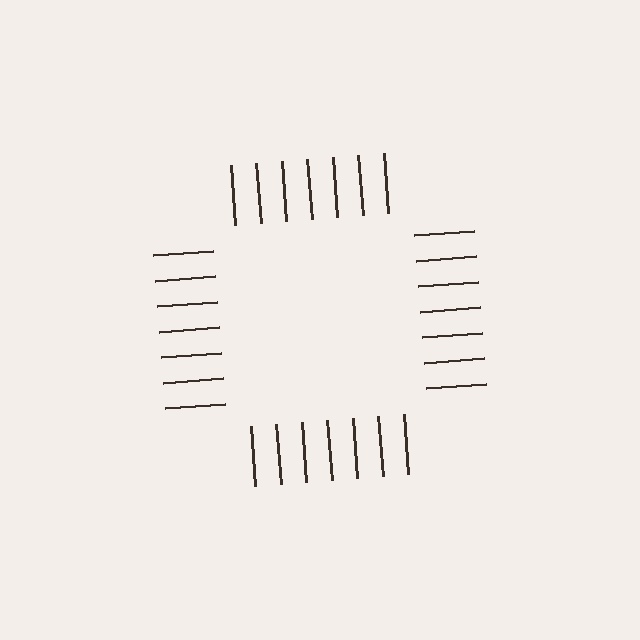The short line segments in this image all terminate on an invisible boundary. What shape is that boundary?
An illusory square — the line segments terminate on its edges but no continuous stroke is drawn.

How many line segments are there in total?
28 — 7 along each of the 4 edges.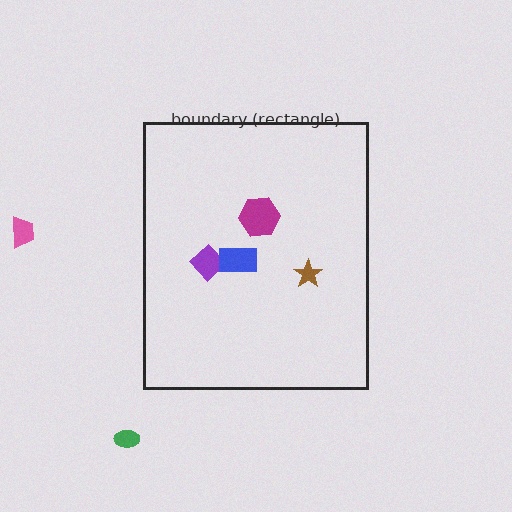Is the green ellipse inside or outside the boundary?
Outside.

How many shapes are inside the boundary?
4 inside, 2 outside.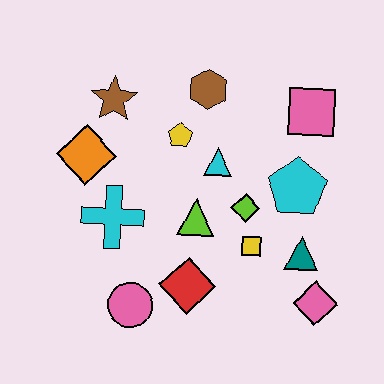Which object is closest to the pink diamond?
The teal triangle is closest to the pink diamond.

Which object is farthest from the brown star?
The pink diamond is farthest from the brown star.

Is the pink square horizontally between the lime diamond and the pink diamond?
Yes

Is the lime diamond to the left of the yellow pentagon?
No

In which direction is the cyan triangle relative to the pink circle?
The cyan triangle is above the pink circle.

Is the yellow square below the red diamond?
No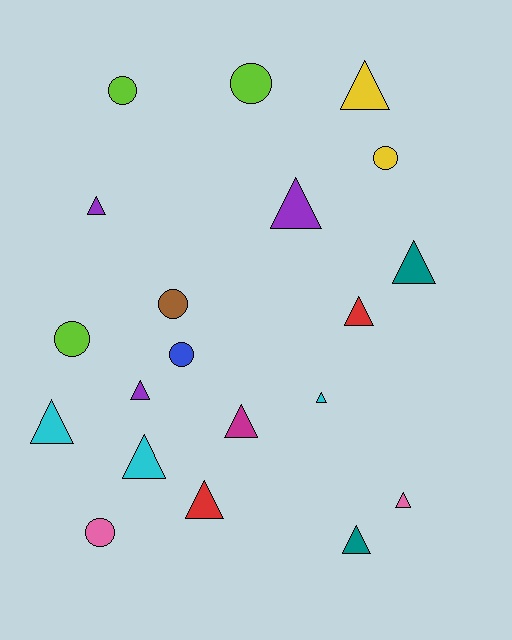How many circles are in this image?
There are 7 circles.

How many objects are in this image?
There are 20 objects.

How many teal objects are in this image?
There are 2 teal objects.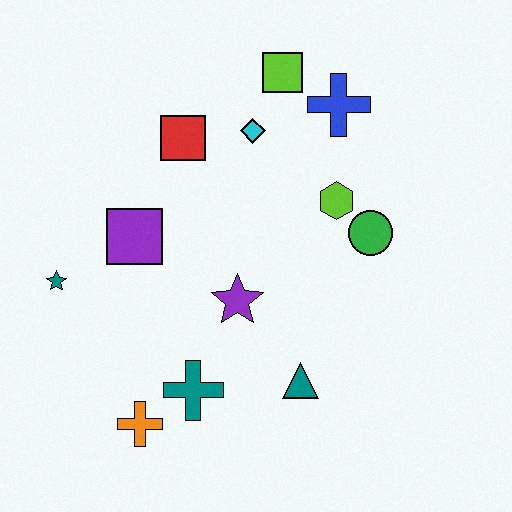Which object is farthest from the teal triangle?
The lime square is farthest from the teal triangle.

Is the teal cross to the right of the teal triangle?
No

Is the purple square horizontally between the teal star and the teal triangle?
Yes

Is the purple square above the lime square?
No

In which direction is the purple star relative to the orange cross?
The purple star is above the orange cross.